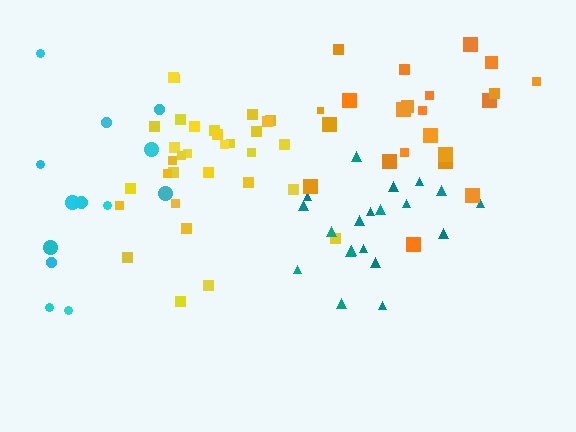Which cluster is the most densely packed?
Yellow.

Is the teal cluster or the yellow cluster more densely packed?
Yellow.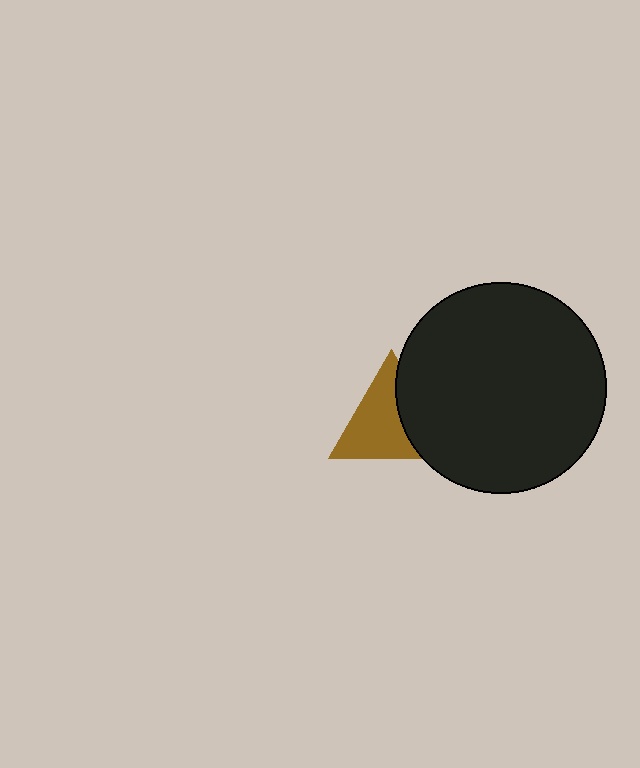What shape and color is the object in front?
The object in front is a black circle.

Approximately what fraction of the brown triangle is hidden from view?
Roughly 35% of the brown triangle is hidden behind the black circle.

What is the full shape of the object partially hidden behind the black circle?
The partially hidden object is a brown triangle.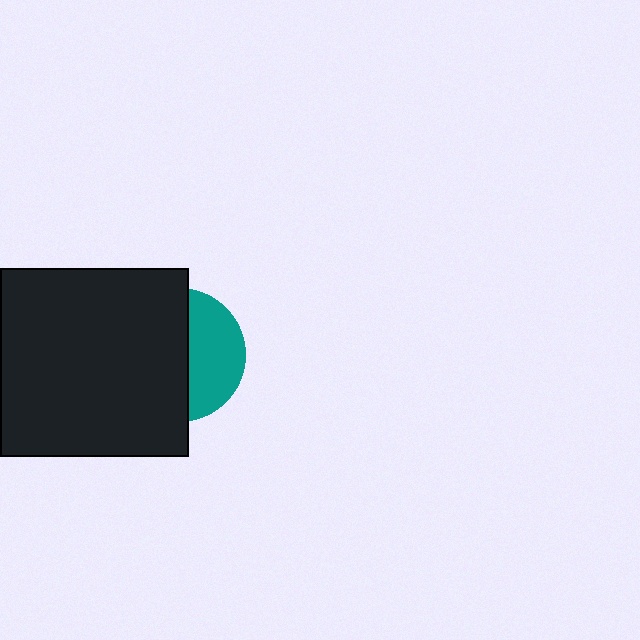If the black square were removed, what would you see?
You would see the complete teal circle.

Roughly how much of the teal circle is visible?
A small part of it is visible (roughly 40%).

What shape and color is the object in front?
The object in front is a black square.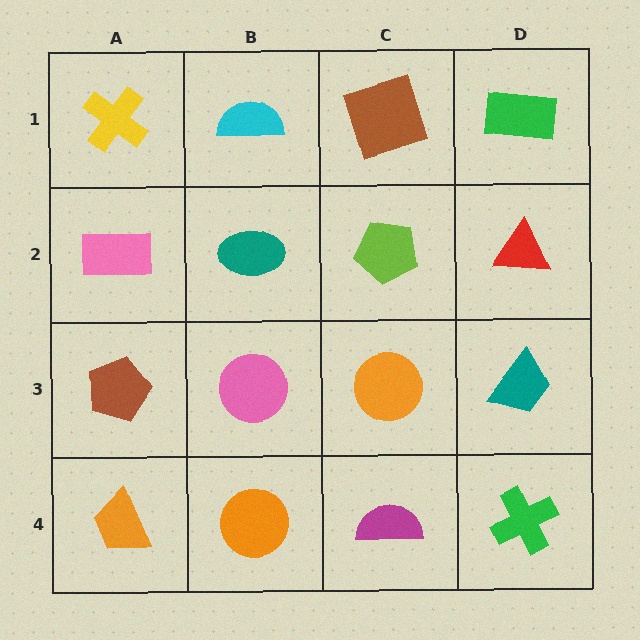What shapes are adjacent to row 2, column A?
A yellow cross (row 1, column A), a brown pentagon (row 3, column A), a teal ellipse (row 2, column B).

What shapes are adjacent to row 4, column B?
A pink circle (row 3, column B), an orange trapezoid (row 4, column A), a magenta semicircle (row 4, column C).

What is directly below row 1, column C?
A lime pentagon.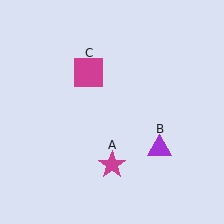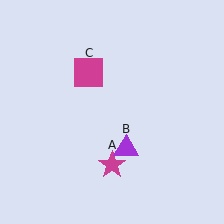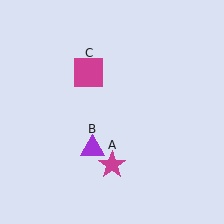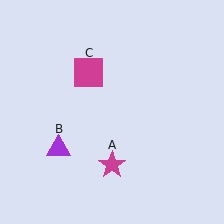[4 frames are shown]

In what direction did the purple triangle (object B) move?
The purple triangle (object B) moved left.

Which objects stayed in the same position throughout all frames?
Magenta star (object A) and magenta square (object C) remained stationary.